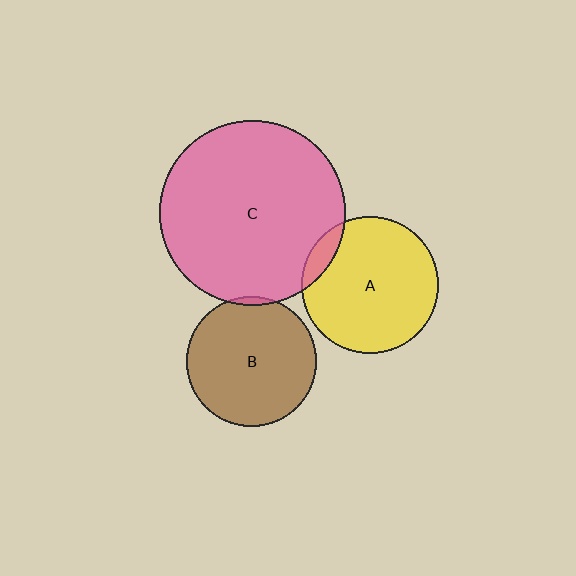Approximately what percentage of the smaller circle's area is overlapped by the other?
Approximately 10%.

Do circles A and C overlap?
Yes.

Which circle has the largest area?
Circle C (pink).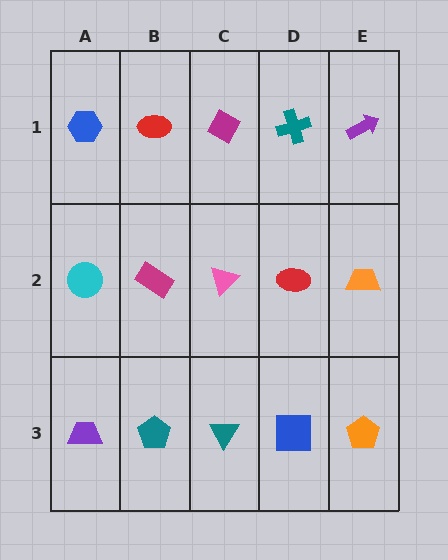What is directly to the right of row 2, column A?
A magenta rectangle.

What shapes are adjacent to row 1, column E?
An orange trapezoid (row 2, column E), a teal cross (row 1, column D).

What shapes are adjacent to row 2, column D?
A teal cross (row 1, column D), a blue square (row 3, column D), a pink triangle (row 2, column C), an orange trapezoid (row 2, column E).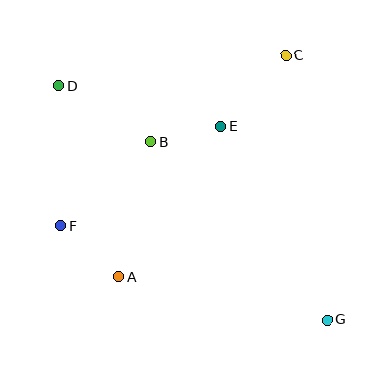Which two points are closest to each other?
Points B and E are closest to each other.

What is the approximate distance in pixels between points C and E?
The distance between C and E is approximately 96 pixels.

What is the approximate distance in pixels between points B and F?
The distance between B and F is approximately 123 pixels.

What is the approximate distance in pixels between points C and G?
The distance between C and G is approximately 268 pixels.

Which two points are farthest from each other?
Points D and G are farthest from each other.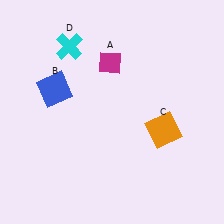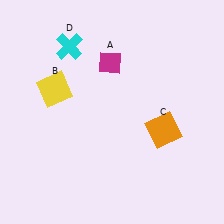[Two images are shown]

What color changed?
The square (B) changed from blue in Image 1 to yellow in Image 2.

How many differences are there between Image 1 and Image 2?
There is 1 difference between the two images.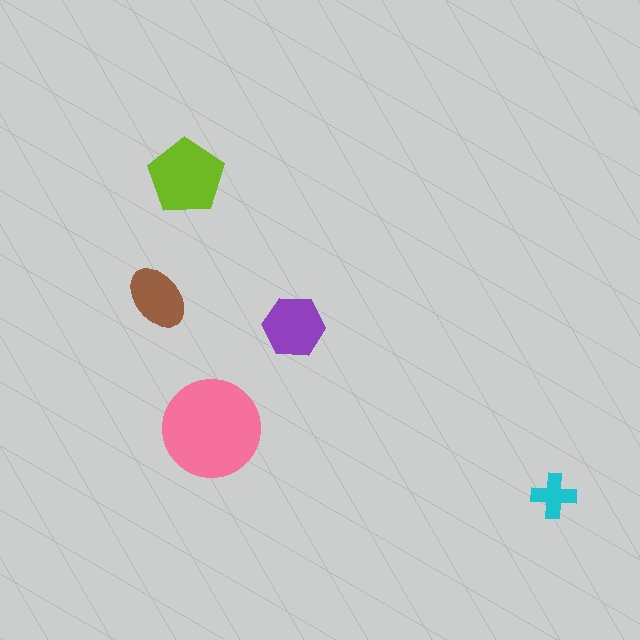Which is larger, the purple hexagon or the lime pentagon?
The lime pentagon.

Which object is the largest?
The pink circle.